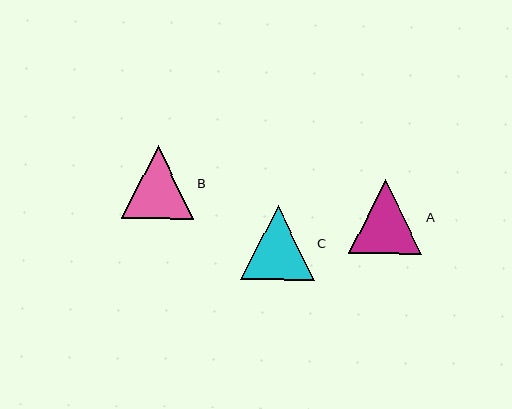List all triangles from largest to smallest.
From largest to smallest: C, A, B.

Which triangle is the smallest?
Triangle B is the smallest with a size of approximately 72 pixels.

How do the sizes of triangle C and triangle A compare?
Triangle C and triangle A are approximately the same size.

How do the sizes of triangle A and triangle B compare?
Triangle A and triangle B are approximately the same size.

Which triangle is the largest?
Triangle C is the largest with a size of approximately 74 pixels.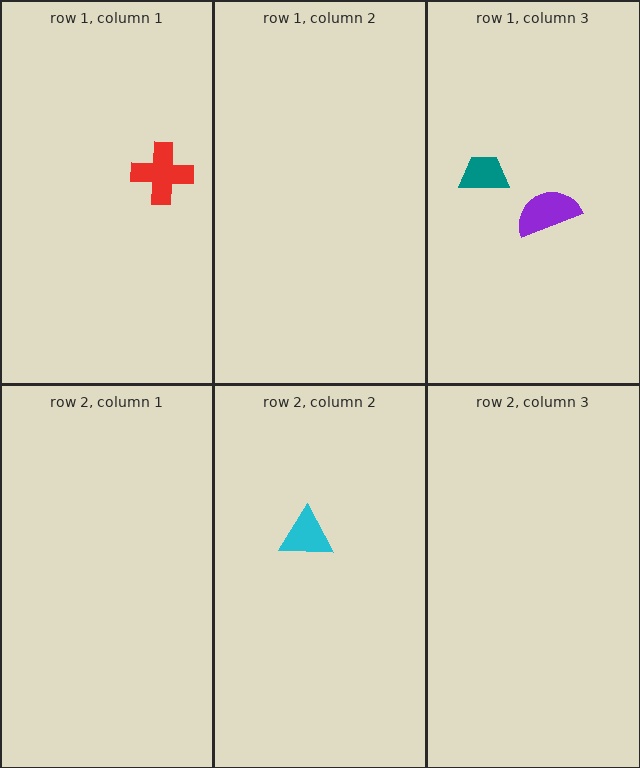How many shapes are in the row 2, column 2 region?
1.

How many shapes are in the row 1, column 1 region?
1.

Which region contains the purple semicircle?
The row 1, column 3 region.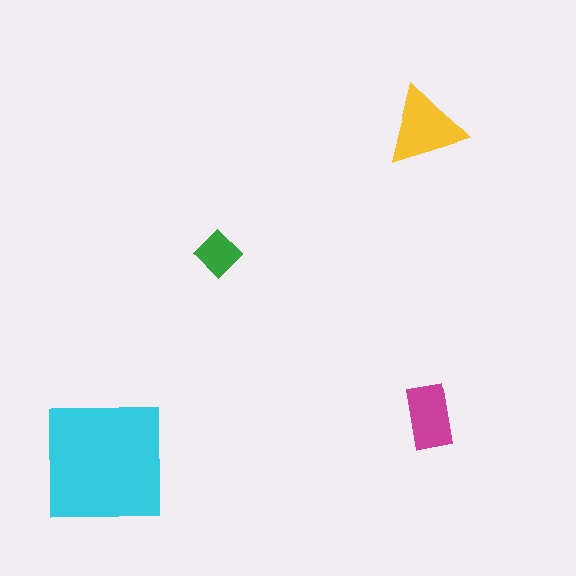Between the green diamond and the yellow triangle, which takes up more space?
The yellow triangle.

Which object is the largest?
The cyan square.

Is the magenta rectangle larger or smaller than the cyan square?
Smaller.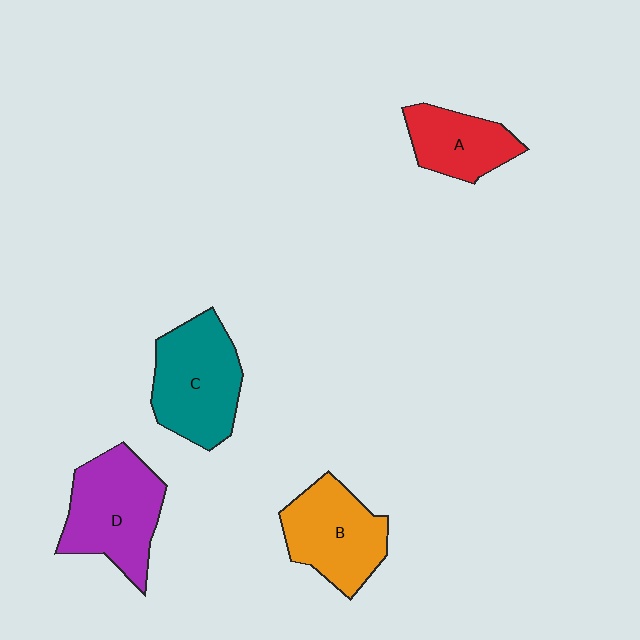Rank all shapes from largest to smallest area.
From largest to smallest: D (purple), C (teal), B (orange), A (red).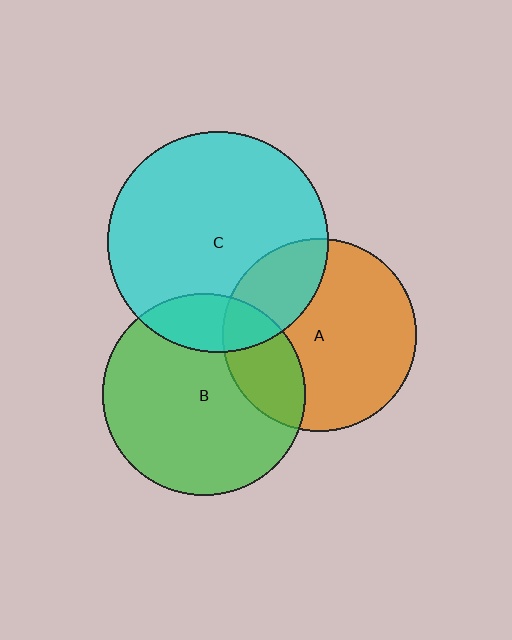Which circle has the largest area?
Circle C (cyan).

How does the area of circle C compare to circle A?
Approximately 1.3 times.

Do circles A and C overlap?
Yes.